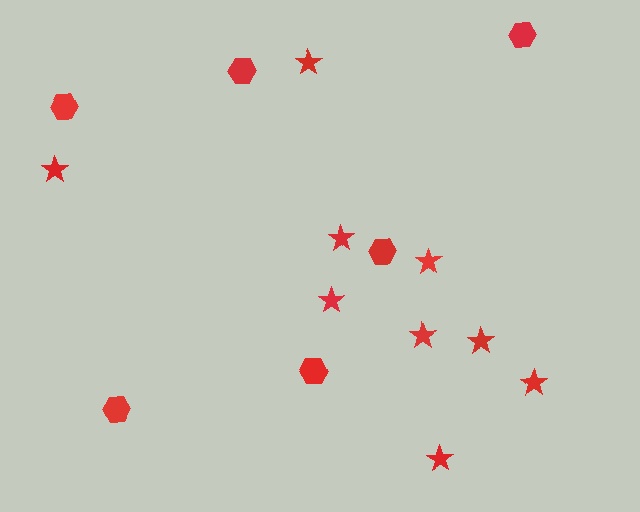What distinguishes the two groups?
There are 2 groups: one group of stars (9) and one group of hexagons (6).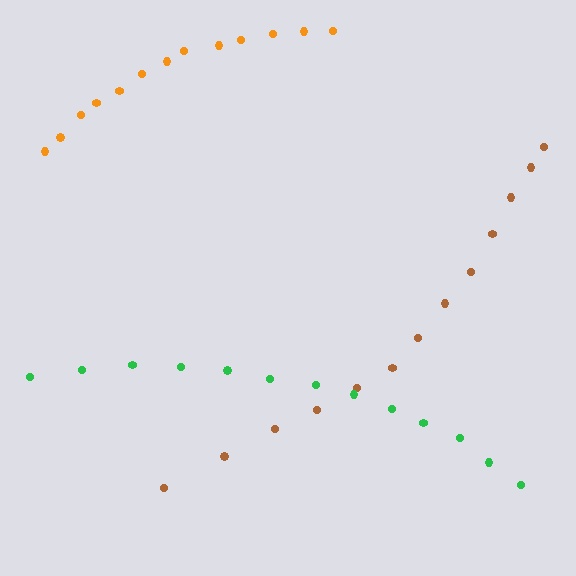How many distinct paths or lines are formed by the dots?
There are 3 distinct paths.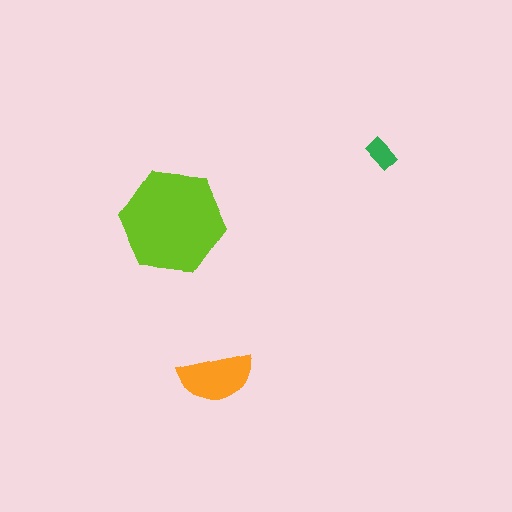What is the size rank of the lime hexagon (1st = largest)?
1st.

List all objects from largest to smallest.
The lime hexagon, the orange semicircle, the green rectangle.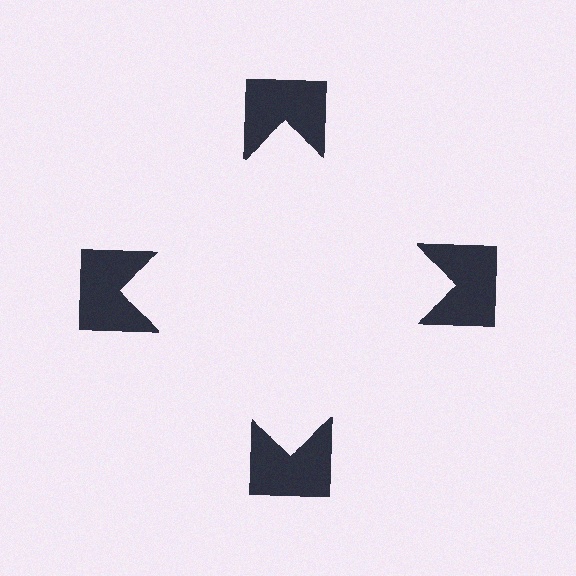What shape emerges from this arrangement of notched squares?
An illusory square — its edges are inferred from the aligned wedge cuts in the notched squares, not physically drawn.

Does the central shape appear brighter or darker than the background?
It typically appears slightly brighter than the background, even though no actual brightness change is drawn.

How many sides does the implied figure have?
4 sides.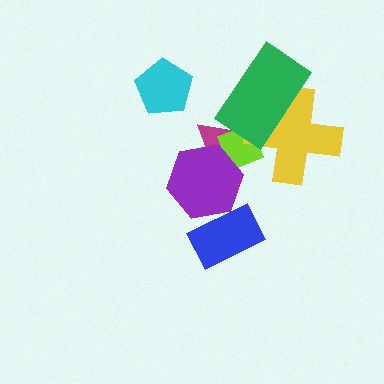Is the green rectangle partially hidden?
No, no other shape covers it.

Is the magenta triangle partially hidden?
Yes, it is partially covered by another shape.